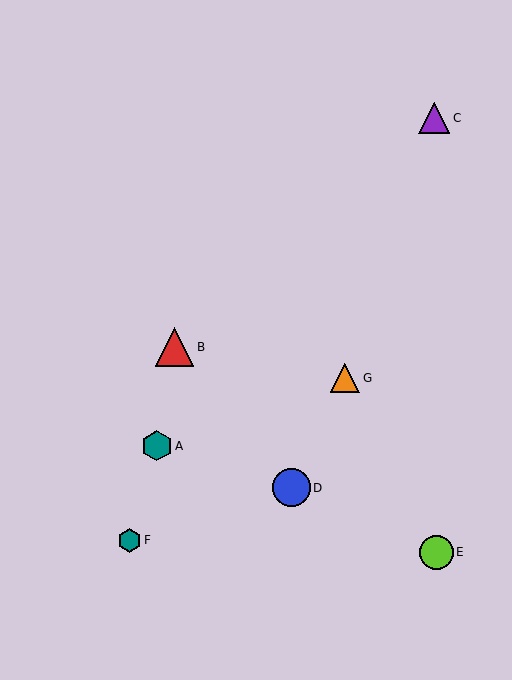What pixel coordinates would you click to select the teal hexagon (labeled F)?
Click at (129, 540) to select the teal hexagon F.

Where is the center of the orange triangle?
The center of the orange triangle is at (345, 378).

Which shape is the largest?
The red triangle (labeled B) is the largest.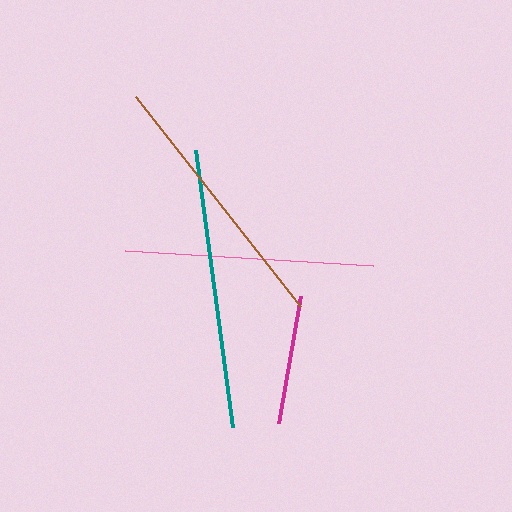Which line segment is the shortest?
The magenta line is the shortest at approximately 129 pixels.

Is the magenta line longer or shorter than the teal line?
The teal line is longer than the magenta line.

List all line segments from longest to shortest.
From longest to shortest: teal, brown, pink, magenta.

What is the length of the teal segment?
The teal segment is approximately 279 pixels long.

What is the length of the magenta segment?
The magenta segment is approximately 129 pixels long.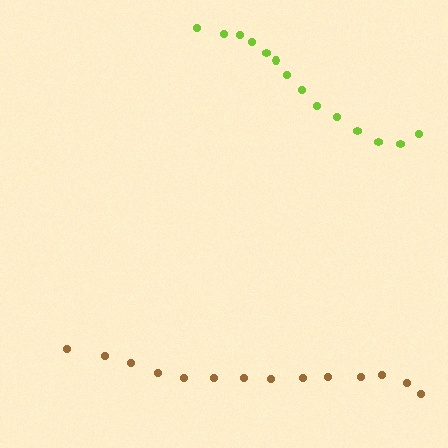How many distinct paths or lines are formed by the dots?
There are 2 distinct paths.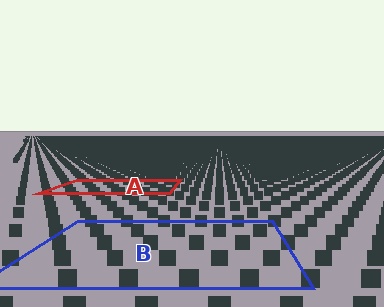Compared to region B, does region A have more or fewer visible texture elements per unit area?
Region A has more texture elements per unit area — they are packed more densely because it is farther away.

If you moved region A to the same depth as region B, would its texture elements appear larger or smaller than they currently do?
They would appear larger. At a closer depth, the same texture elements are projected at a bigger on-screen size.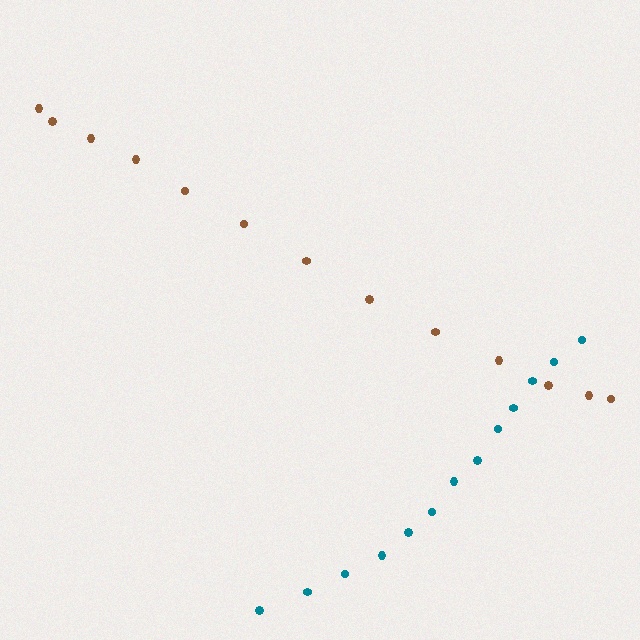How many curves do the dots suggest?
There are 2 distinct paths.